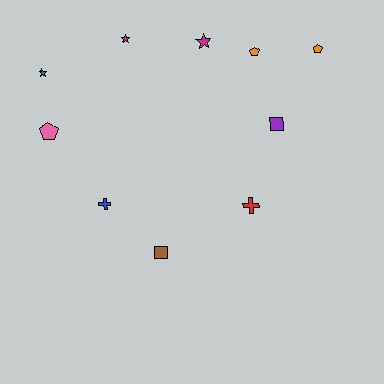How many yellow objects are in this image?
There are no yellow objects.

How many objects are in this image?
There are 10 objects.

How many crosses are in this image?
There are 2 crosses.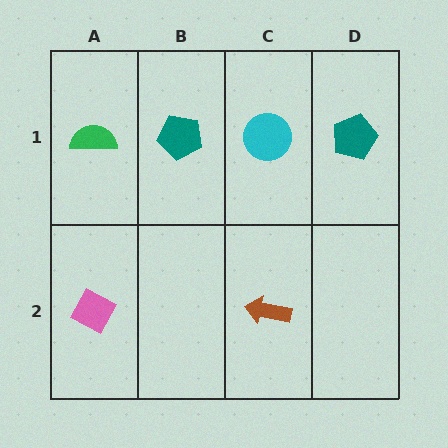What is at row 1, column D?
A teal pentagon.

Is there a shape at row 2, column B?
No, that cell is empty.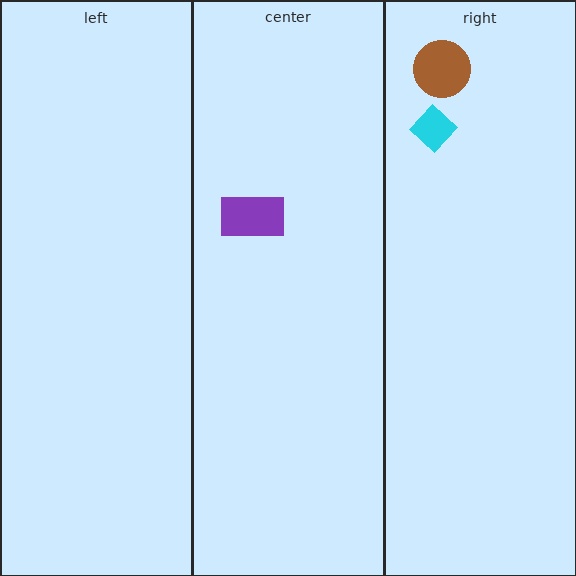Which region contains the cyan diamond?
The right region.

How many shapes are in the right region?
2.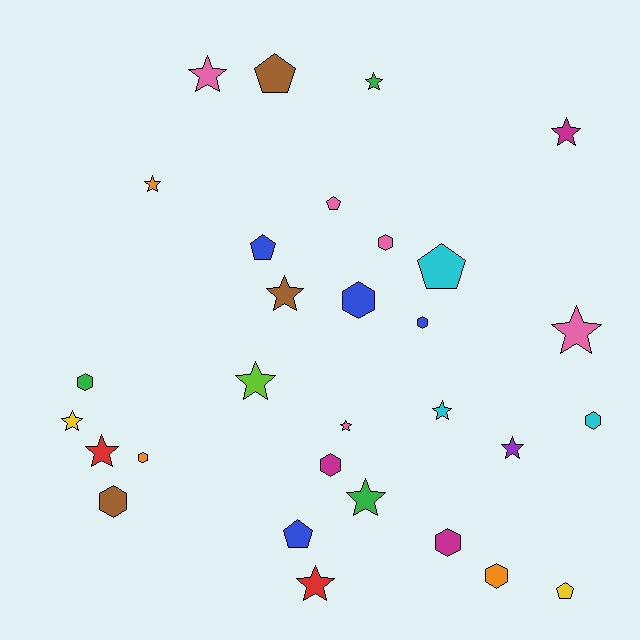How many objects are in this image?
There are 30 objects.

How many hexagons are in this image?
There are 10 hexagons.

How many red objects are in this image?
There are 2 red objects.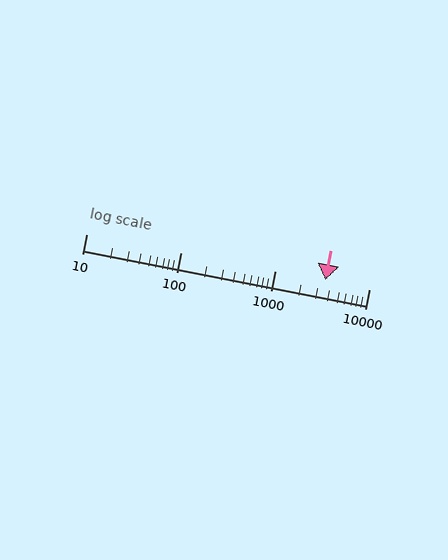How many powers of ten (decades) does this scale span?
The scale spans 3 decades, from 10 to 10000.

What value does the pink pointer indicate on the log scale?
The pointer indicates approximately 3400.